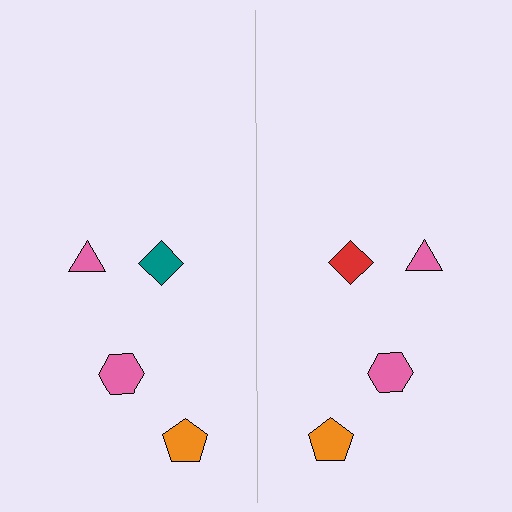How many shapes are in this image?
There are 8 shapes in this image.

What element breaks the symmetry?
The red diamond on the right side breaks the symmetry — its mirror counterpart is teal.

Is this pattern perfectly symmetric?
No, the pattern is not perfectly symmetric. The red diamond on the right side breaks the symmetry — its mirror counterpart is teal.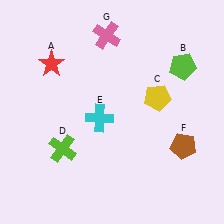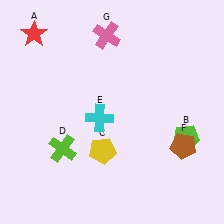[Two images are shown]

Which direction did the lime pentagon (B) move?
The lime pentagon (B) moved down.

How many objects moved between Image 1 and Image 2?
3 objects moved between the two images.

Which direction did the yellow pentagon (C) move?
The yellow pentagon (C) moved left.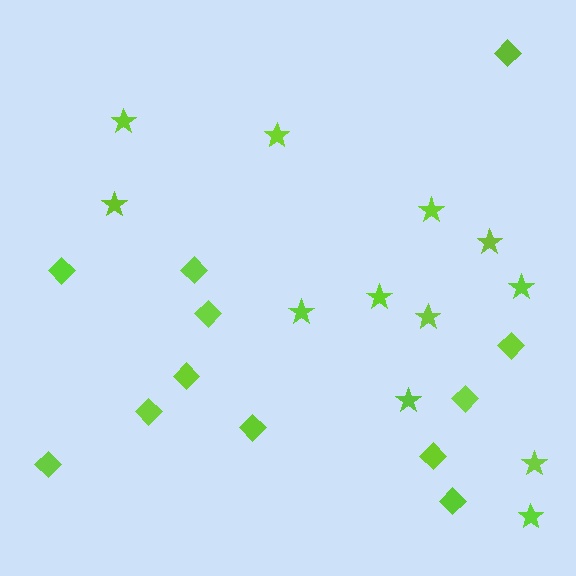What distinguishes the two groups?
There are 2 groups: one group of diamonds (12) and one group of stars (12).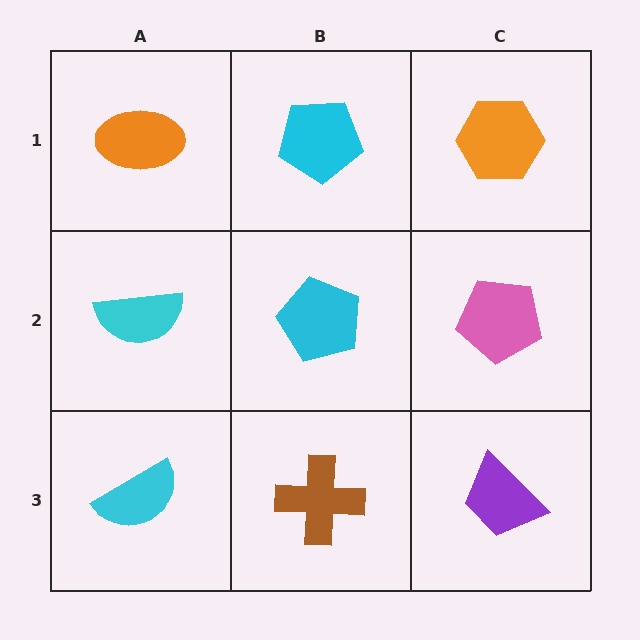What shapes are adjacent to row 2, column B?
A cyan pentagon (row 1, column B), a brown cross (row 3, column B), a cyan semicircle (row 2, column A), a pink pentagon (row 2, column C).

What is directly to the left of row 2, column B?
A cyan semicircle.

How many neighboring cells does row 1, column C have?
2.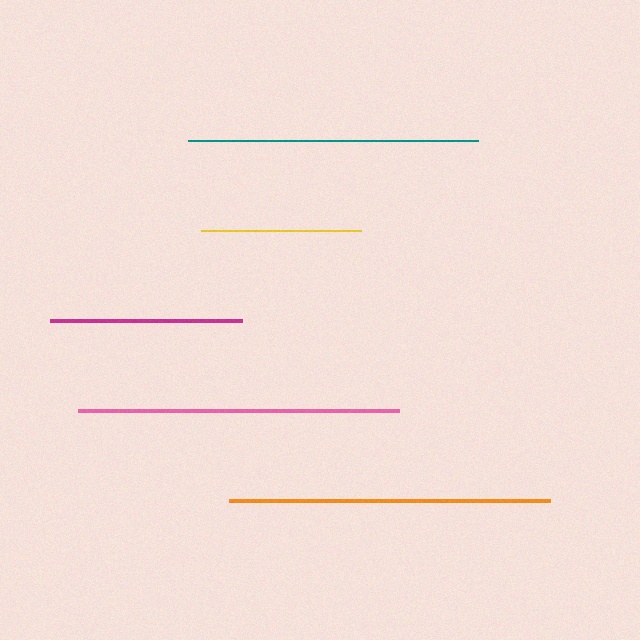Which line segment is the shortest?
The yellow line is the shortest at approximately 160 pixels.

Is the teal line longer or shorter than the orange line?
The orange line is longer than the teal line.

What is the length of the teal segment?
The teal segment is approximately 290 pixels long.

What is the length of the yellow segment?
The yellow segment is approximately 160 pixels long.